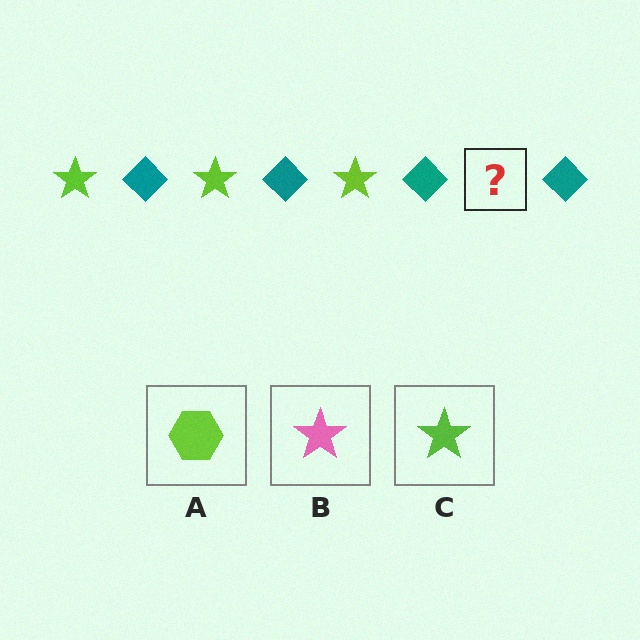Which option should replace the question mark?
Option C.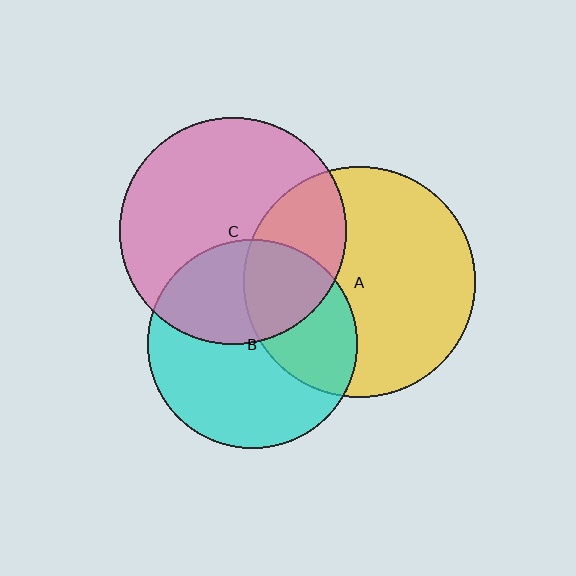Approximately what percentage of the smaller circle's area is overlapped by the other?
Approximately 35%.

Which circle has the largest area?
Circle A (yellow).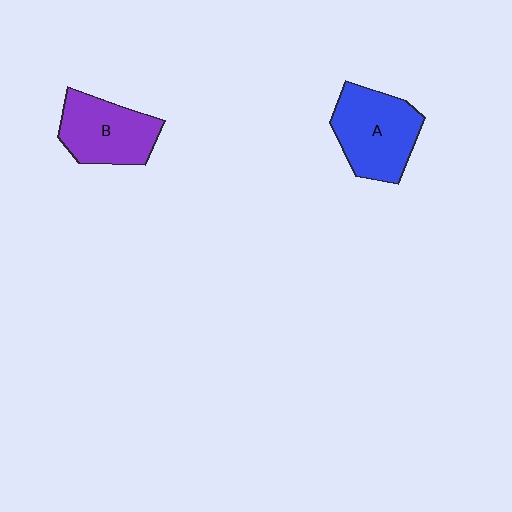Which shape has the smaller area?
Shape B (purple).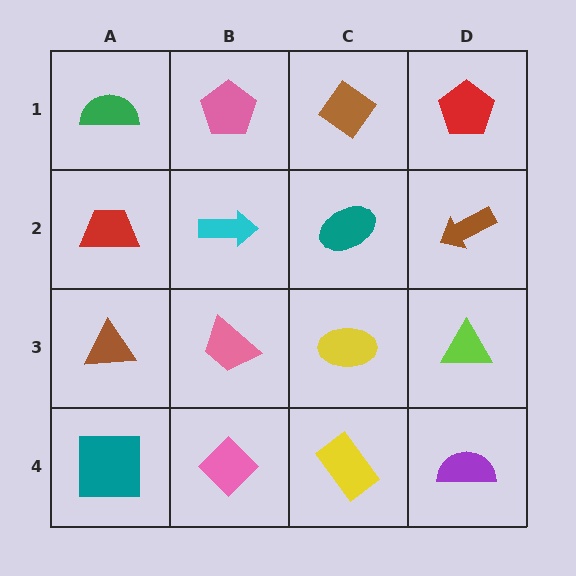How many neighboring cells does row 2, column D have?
3.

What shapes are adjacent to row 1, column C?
A teal ellipse (row 2, column C), a pink pentagon (row 1, column B), a red pentagon (row 1, column D).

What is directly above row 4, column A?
A brown triangle.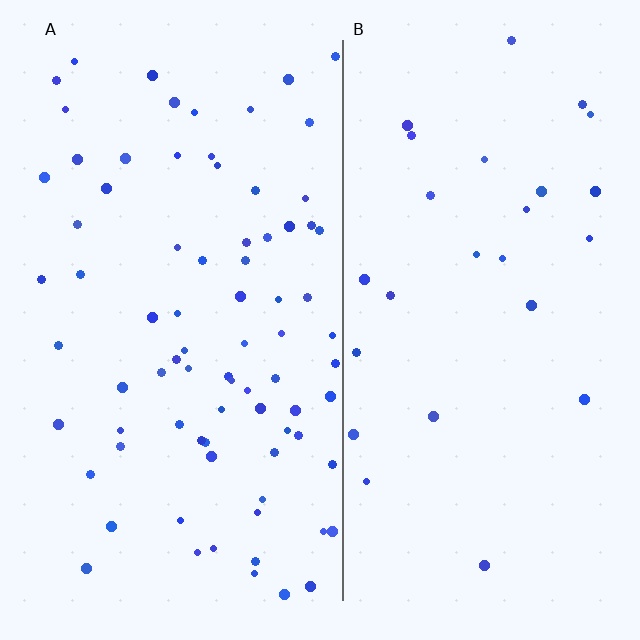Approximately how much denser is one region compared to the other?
Approximately 3.0× — region A over region B.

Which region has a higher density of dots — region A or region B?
A (the left).